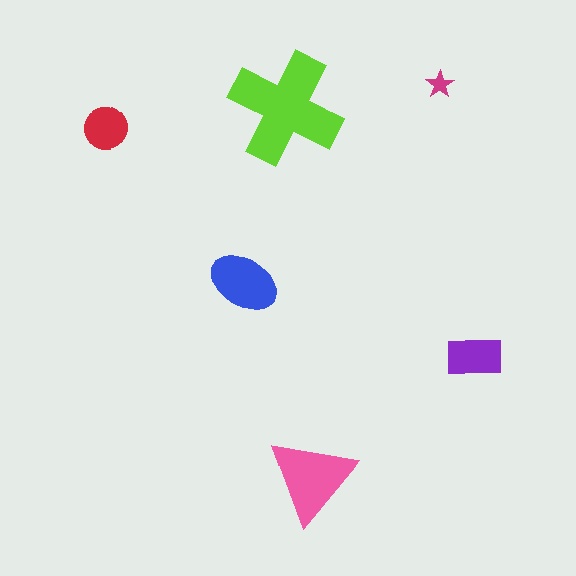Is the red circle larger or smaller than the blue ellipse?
Smaller.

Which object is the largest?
The lime cross.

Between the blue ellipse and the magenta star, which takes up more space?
The blue ellipse.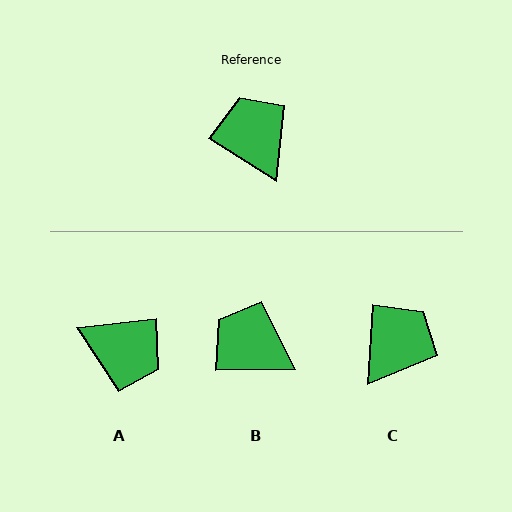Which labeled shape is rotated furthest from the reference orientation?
A, about 141 degrees away.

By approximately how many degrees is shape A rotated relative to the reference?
Approximately 141 degrees clockwise.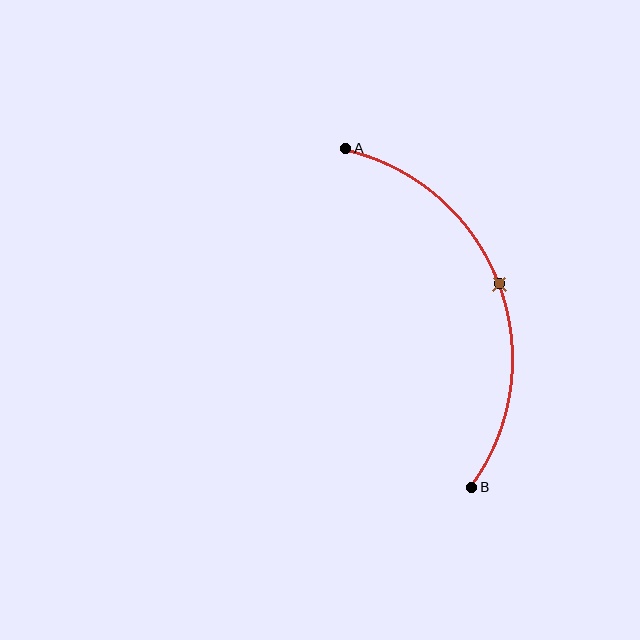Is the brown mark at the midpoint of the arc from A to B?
Yes. The brown mark lies on the arc at equal arc-length from both A and B — it is the arc midpoint.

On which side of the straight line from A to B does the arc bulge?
The arc bulges to the right of the straight line connecting A and B.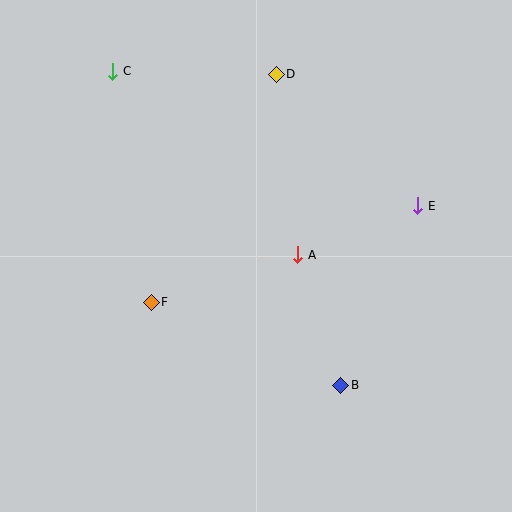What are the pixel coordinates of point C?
Point C is at (113, 71).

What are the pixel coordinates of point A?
Point A is at (298, 255).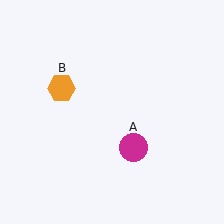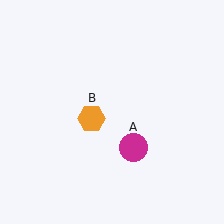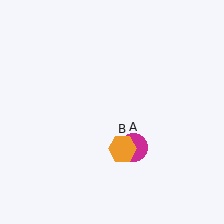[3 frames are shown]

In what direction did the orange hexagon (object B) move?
The orange hexagon (object B) moved down and to the right.